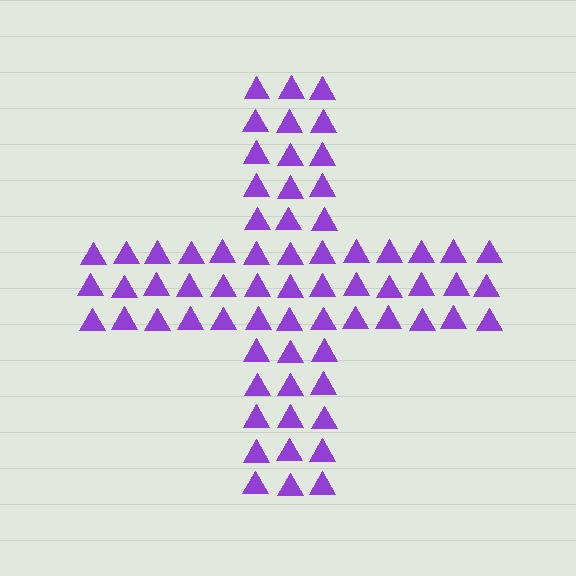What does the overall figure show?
The overall figure shows a cross.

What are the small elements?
The small elements are triangles.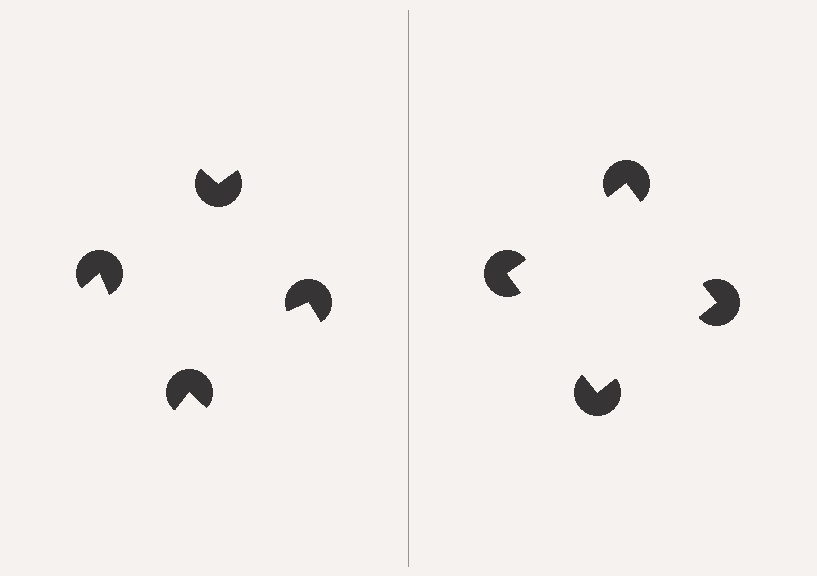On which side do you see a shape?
An illusory square appears on the right side. On the left side the wedge cuts are rotated, so no coherent shape forms.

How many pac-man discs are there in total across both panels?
8 — 4 on each side.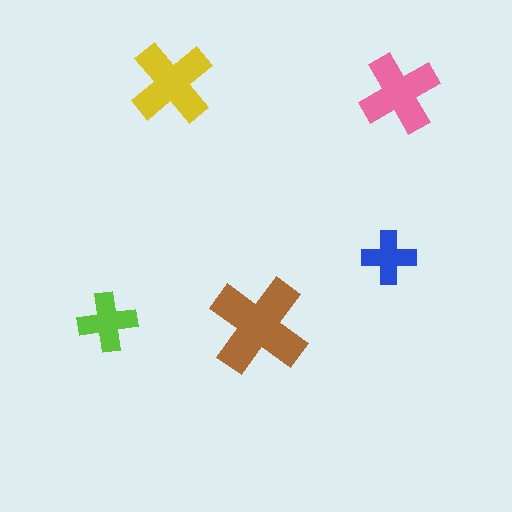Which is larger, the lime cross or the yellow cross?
The yellow one.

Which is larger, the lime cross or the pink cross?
The pink one.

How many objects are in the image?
There are 5 objects in the image.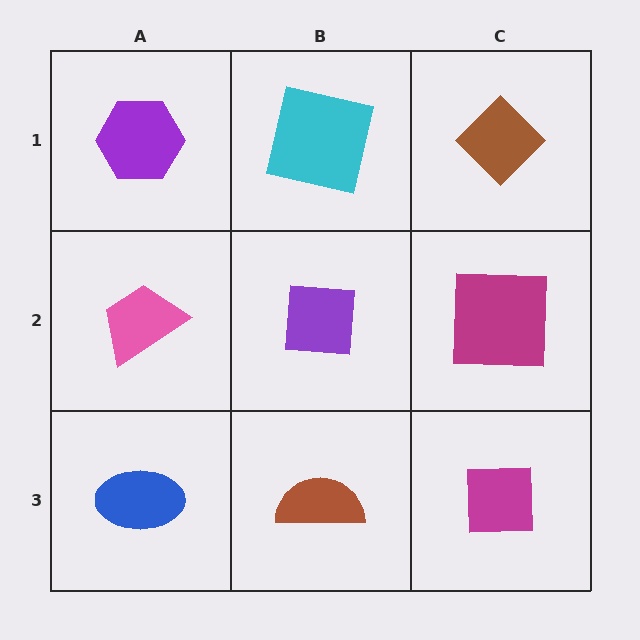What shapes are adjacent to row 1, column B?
A purple square (row 2, column B), a purple hexagon (row 1, column A), a brown diamond (row 1, column C).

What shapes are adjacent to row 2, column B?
A cyan square (row 1, column B), a brown semicircle (row 3, column B), a pink trapezoid (row 2, column A), a magenta square (row 2, column C).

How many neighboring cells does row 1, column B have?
3.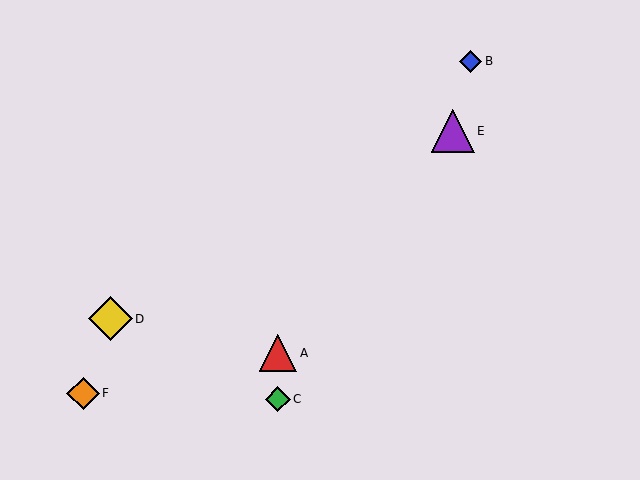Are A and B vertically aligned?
No, A is at x≈278 and B is at x≈471.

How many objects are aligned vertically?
2 objects (A, C) are aligned vertically.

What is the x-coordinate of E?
Object E is at x≈453.